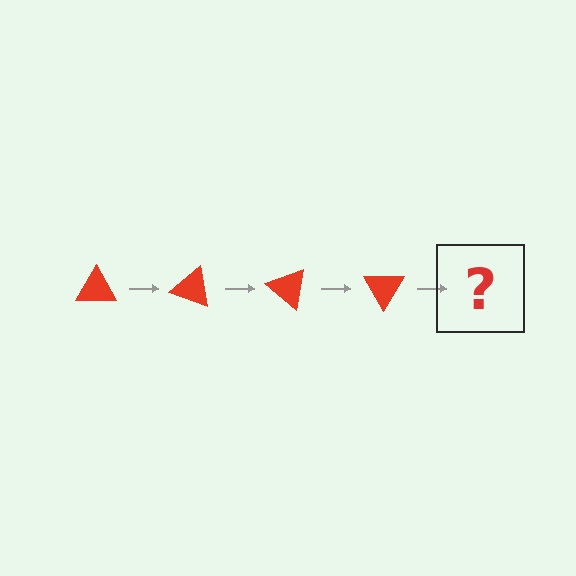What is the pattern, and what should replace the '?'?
The pattern is that the triangle rotates 20 degrees each step. The '?' should be a red triangle rotated 80 degrees.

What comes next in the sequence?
The next element should be a red triangle rotated 80 degrees.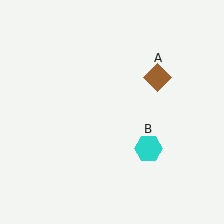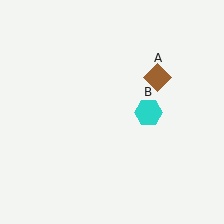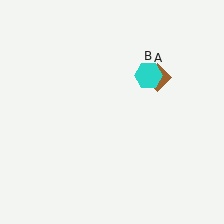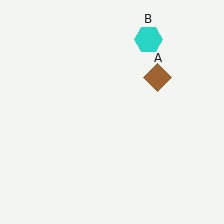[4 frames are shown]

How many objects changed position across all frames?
1 object changed position: cyan hexagon (object B).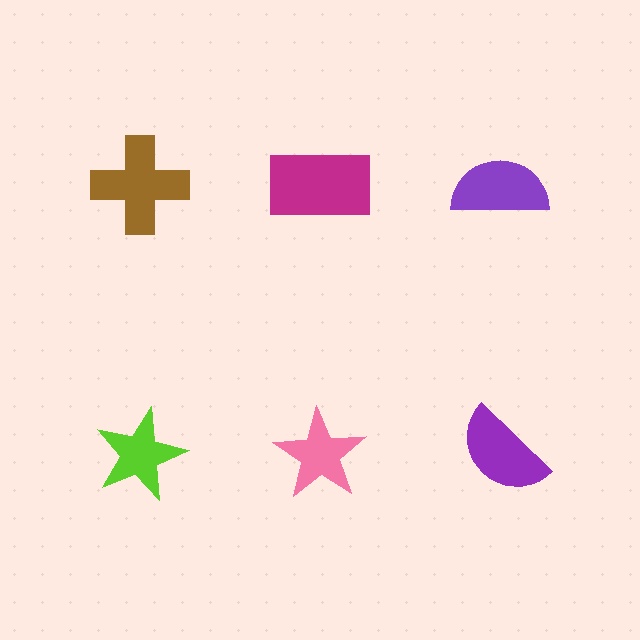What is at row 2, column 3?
A purple semicircle.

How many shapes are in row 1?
3 shapes.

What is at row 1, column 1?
A brown cross.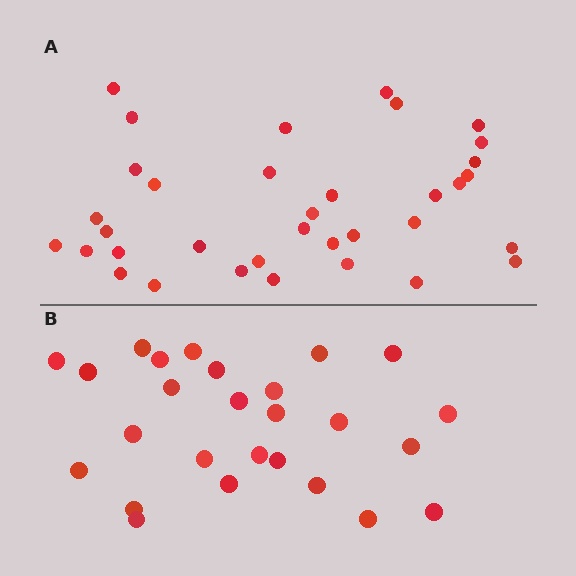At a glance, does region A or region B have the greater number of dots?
Region A (the top region) has more dots.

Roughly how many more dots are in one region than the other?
Region A has roughly 8 or so more dots than region B.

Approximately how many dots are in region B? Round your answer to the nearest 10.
About 30 dots. (The exact count is 26, which rounds to 30.)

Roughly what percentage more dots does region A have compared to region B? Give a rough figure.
About 35% more.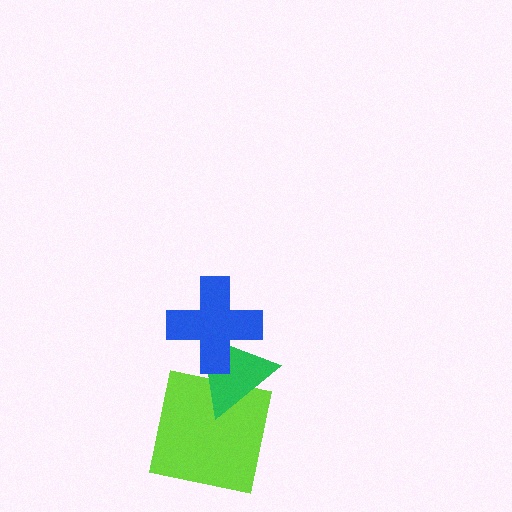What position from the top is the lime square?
The lime square is 3rd from the top.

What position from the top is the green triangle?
The green triangle is 2nd from the top.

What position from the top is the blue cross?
The blue cross is 1st from the top.